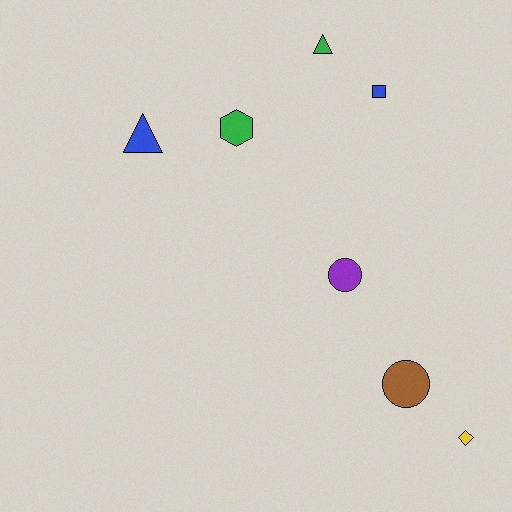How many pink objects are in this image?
There are no pink objects.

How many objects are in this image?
There are 7 objects.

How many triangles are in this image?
There are 2 triangles.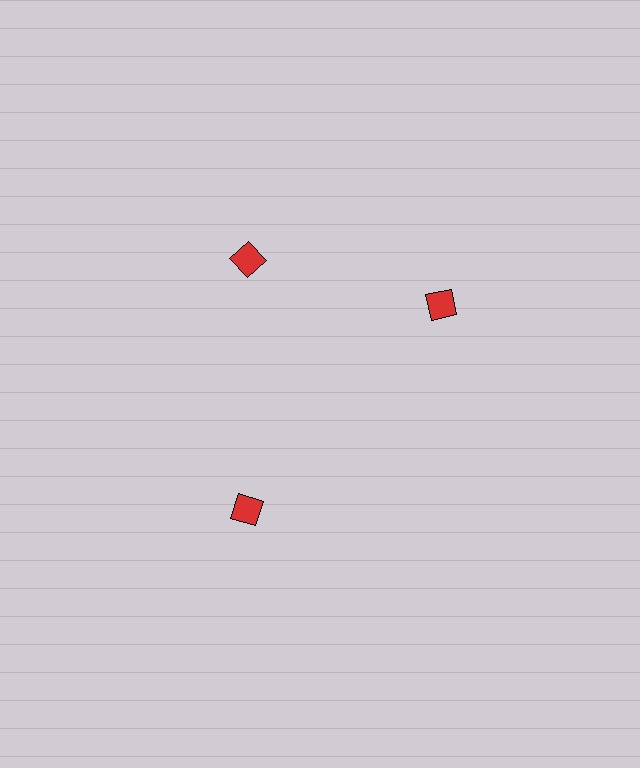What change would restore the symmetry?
The symmetry would be restored by rotating it back into even spacing with its neighbors so that all 3 squares sit at equal angles and equal distance from the center.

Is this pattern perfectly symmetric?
No. The 3 red squares are arranged in a ring, but one element near the 3 o'clock position is rotated out of alignment along the ring, breaking the 3-fold rotational symmetry.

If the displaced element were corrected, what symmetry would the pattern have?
It would have 3-fold rotational symmetry — the pattern would map onto itself every 120 degrees.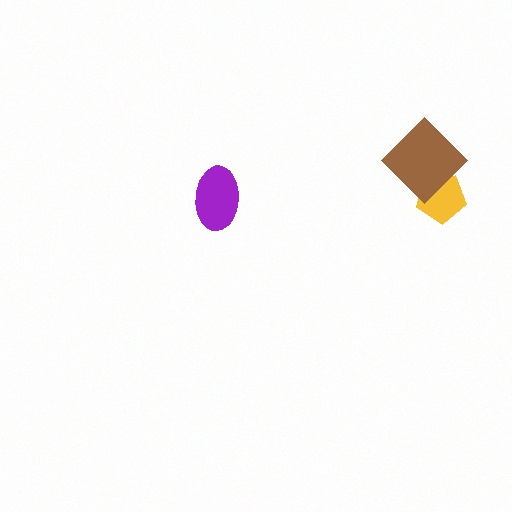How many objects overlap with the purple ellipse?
0 objects overlap with the purple ellipse.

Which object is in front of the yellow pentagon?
The brown diamond is in front of the yellow pentagon.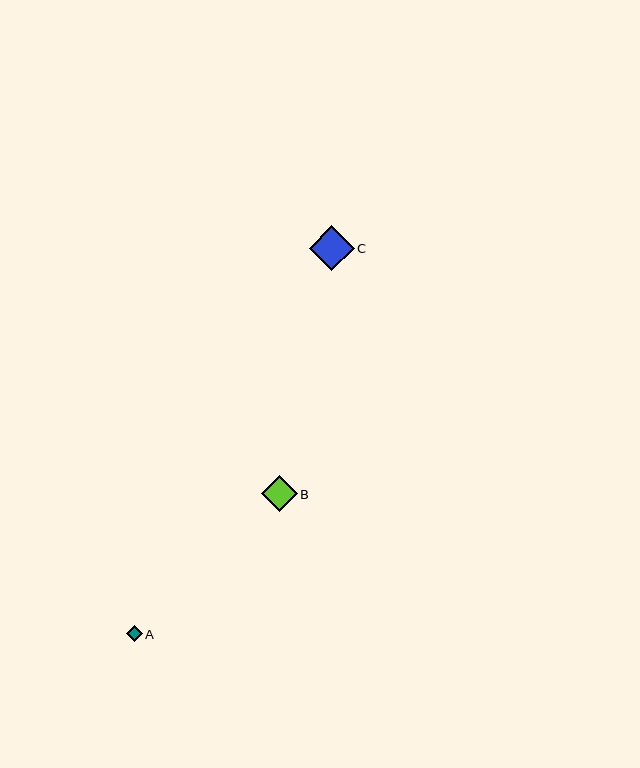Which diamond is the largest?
Diamond C is the largest with a size of approximately 45 pixels.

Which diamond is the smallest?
Diamond A is the smallest with a size of approximately 15 pixels.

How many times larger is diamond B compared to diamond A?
Diamond B is approximately 2.3 times the size of diamond A.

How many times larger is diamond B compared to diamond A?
Diamond B is approximately 2.3 times the size of diamond A.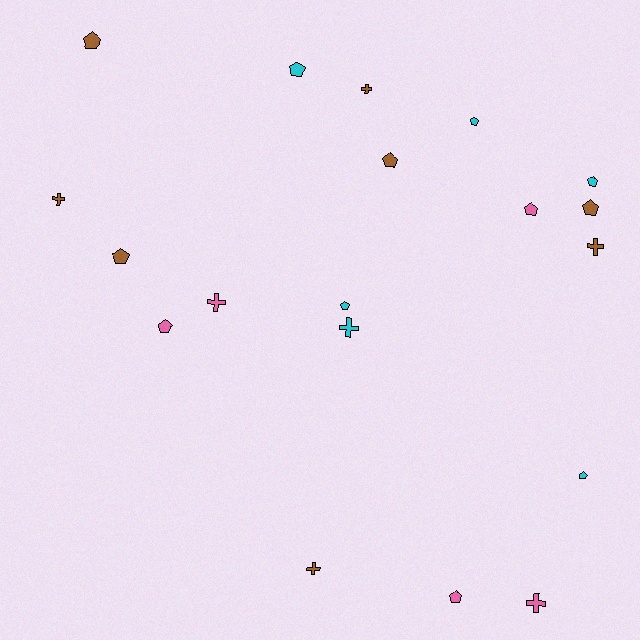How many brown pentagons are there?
There are 4 brown pentagons.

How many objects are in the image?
There are 19 objects.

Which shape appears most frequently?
Pentagon, with 12 objects.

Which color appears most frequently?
Brown, with 8 objects.